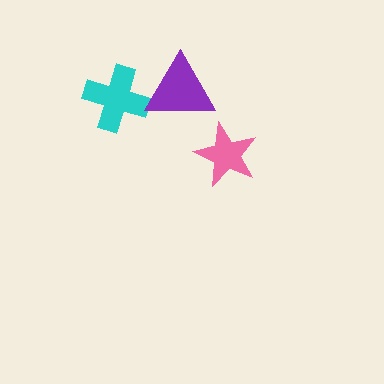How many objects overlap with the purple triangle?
1 object overlaps with the purple triangle.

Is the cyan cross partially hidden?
Yes, it is partially covered by another shape.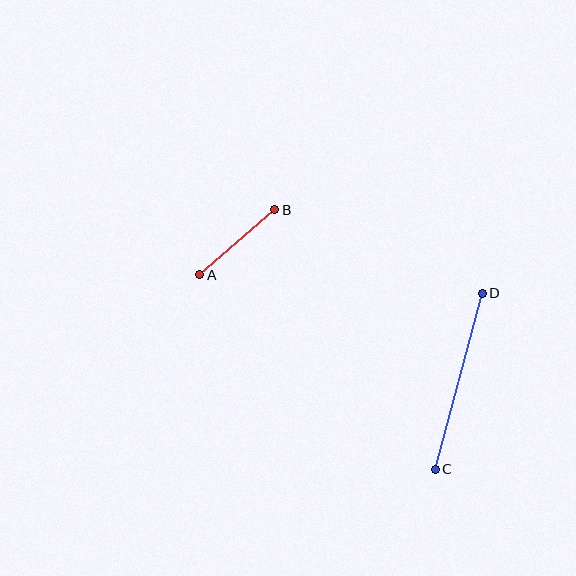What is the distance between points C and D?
The distance is approximately 182 pixels.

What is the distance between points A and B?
The distance is approximately 99 pixels.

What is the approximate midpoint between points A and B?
The midpoint is at approximately (237, 242) pixels.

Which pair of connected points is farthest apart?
Points C and D are farthest apart.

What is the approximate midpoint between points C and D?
The midpoint is at approximately (459, 381) pixels.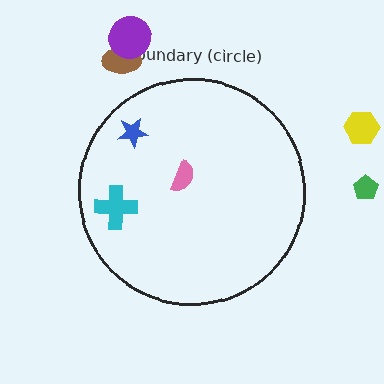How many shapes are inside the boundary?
3 inside, 4 outside.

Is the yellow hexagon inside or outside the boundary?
Outside.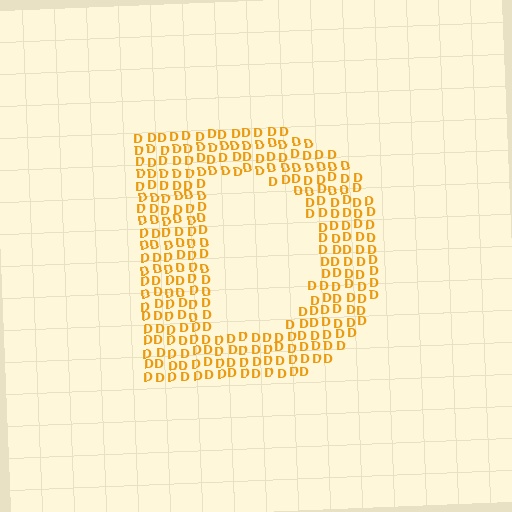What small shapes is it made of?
It is made of small letter D's.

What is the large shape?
The large shape is the letter D.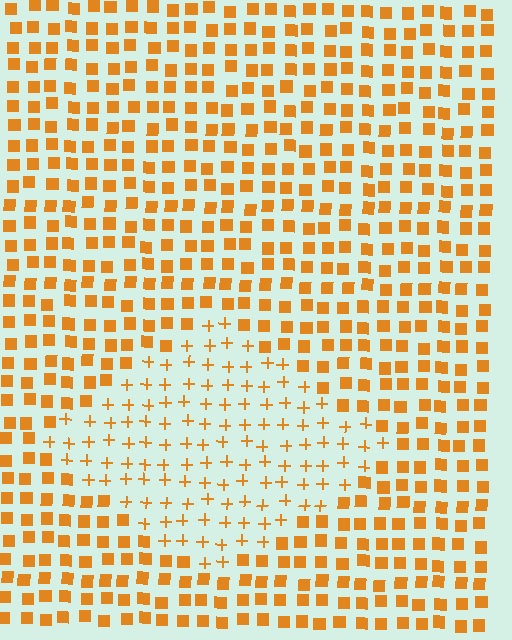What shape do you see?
I see a diamond.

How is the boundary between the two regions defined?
The boundary is defined by a change in element shape: plus signs inside vs. squares outside. All elements share the same color and spacing.